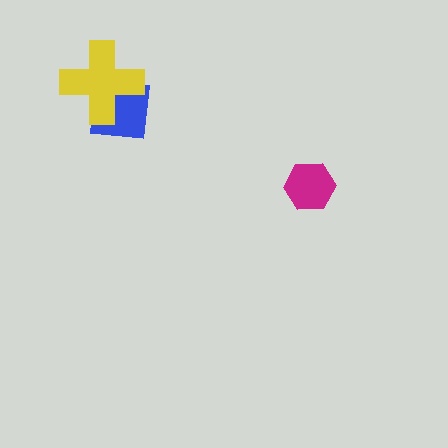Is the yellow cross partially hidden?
No, no other shape covers it.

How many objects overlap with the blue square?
1 object overlaps with the blue square.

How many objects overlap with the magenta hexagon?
0 objects overlap with the magenta hexagon.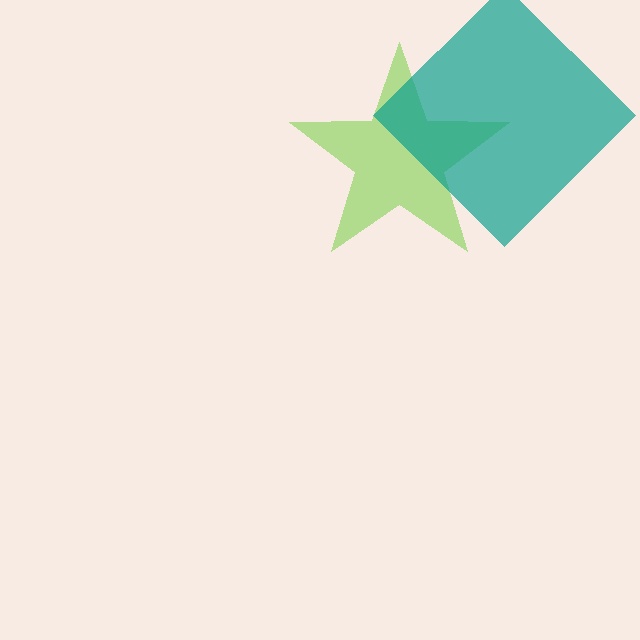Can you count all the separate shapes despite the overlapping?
Yes, there are 2 separate shapes.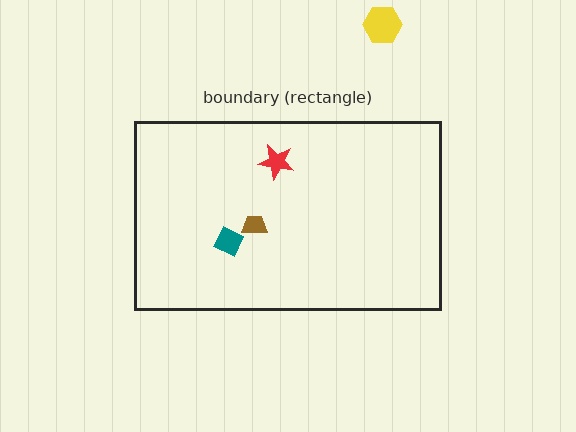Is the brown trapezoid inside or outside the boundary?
Inside.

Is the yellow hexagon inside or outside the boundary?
Outside.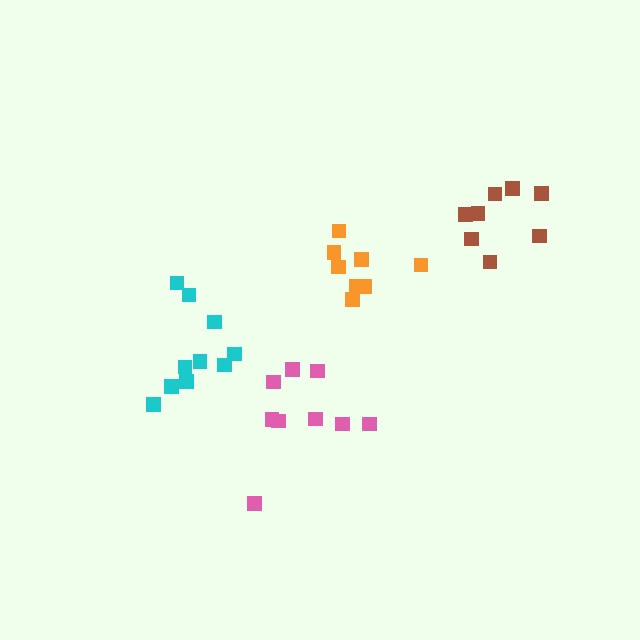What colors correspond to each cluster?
The clusters are colored: orange, pink, cyan, brown.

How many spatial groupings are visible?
There are 4 spatial groupings.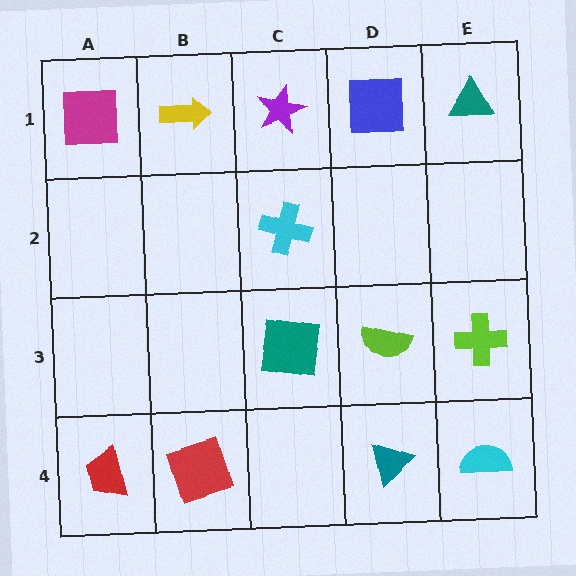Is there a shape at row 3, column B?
No, that cell is empty.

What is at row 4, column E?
A cyan semicircle.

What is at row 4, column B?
A red square.